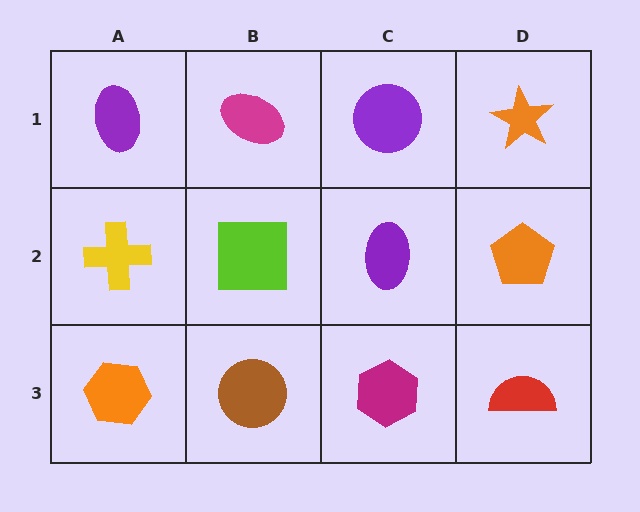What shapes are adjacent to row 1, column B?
A lime square (row 2, column B), a purple ellipse (row 1, column A), a purple circle (row 1, column C).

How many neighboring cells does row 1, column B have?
3.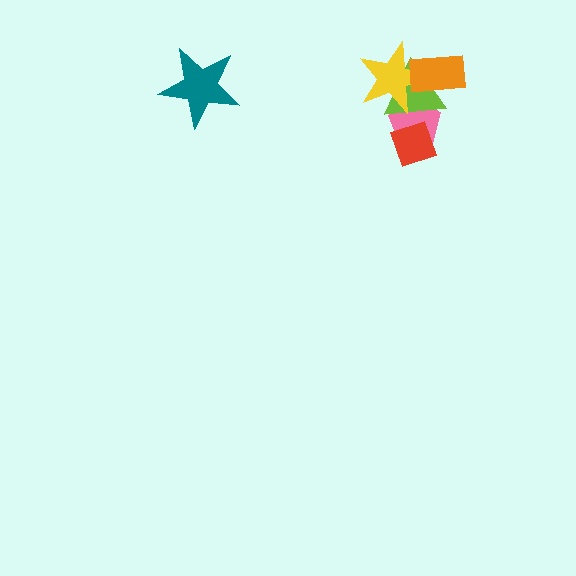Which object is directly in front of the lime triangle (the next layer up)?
The yellow star is directly in front of the lime triangle.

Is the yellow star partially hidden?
Yes, it is partially covered by another shape.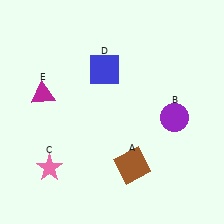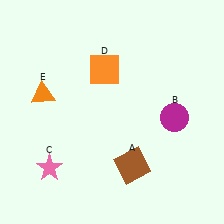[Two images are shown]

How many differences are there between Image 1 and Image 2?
There are 3 differences between the two images.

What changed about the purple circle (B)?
In Image 1, B is purple. In Image 2, it changed to magenta.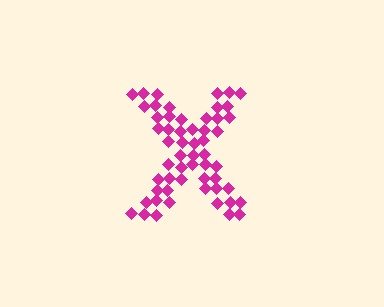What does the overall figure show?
The overall figure shows the letter X.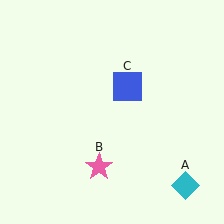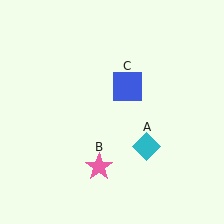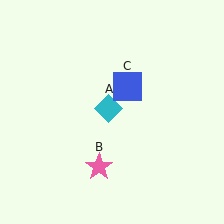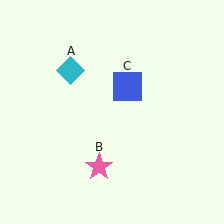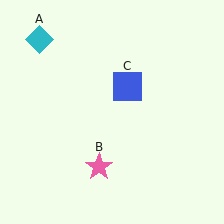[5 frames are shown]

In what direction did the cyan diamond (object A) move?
The cyan diamond (object A) moved up and to the left.